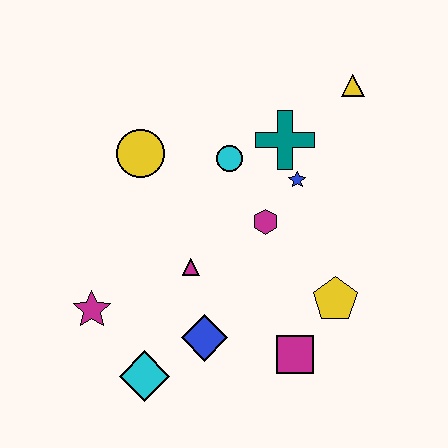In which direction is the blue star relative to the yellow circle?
The blue star is to the right of the yellow circle.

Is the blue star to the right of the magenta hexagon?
Yes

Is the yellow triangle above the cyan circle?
Yes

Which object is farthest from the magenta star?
The yellow triangle is farthest from the magenta star.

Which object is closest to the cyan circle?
The teal cross is closest to the cyan circle.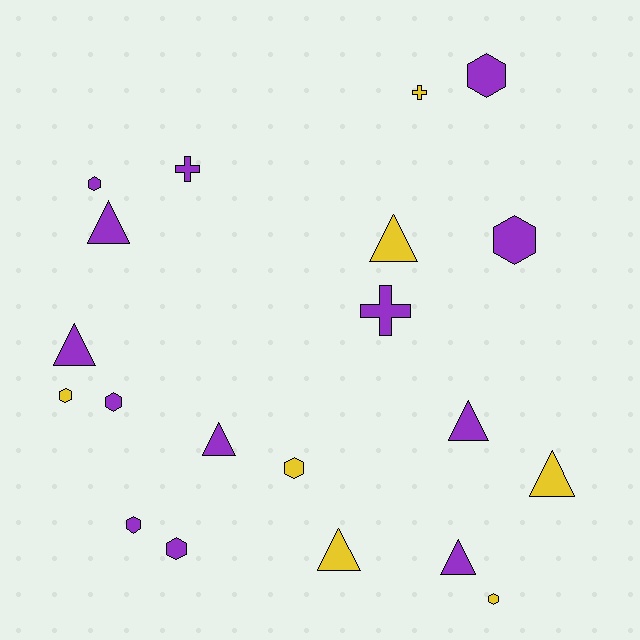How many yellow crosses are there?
There is 1 yellow cross.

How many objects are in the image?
There are 20 objects.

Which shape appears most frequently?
Hexagon, with 9 objects.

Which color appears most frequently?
Purple, with 13 objects.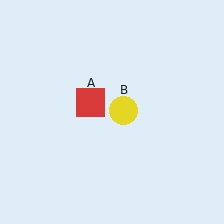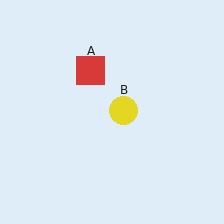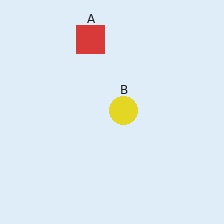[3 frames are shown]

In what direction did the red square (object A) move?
The red square (object A) moved up.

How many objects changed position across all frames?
1 object changed position: red square (object A).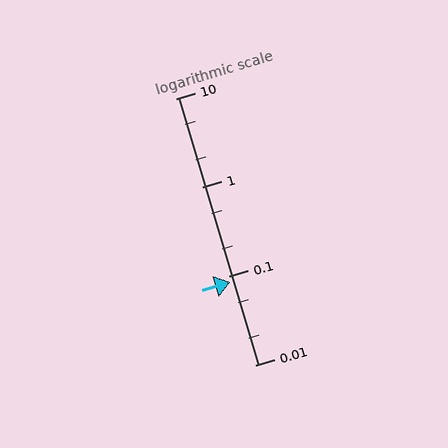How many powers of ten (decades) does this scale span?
The scale spans 3 decades, from 0.01 to 10.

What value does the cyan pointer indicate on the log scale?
The pointer indicates approximately 0.085.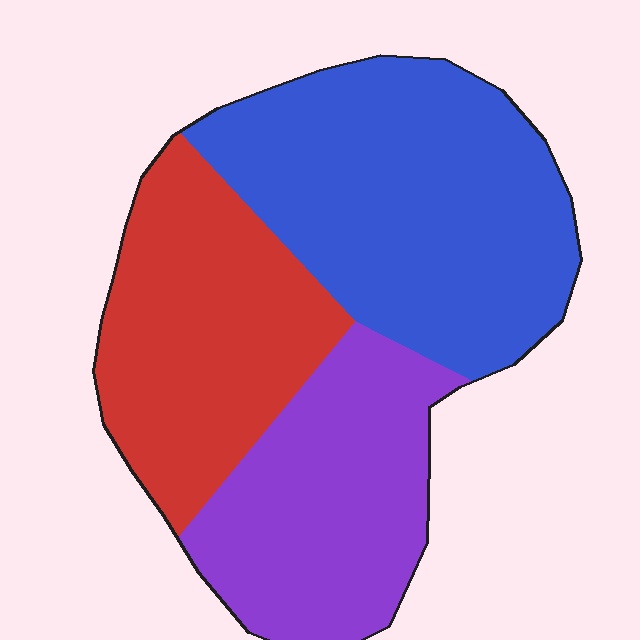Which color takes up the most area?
Blue, at roughly 40%.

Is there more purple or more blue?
Blue.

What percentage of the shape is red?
Red covers 30% of the shape.